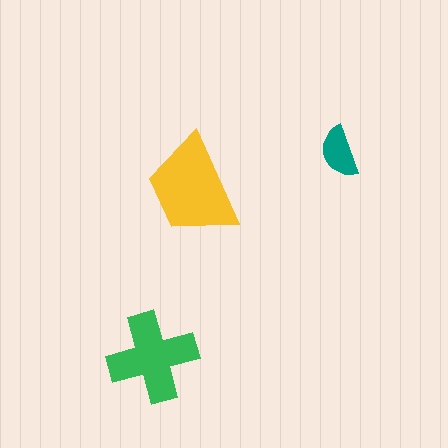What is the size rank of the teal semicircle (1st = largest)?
3rd.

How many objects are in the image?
There are 3 objects in the image.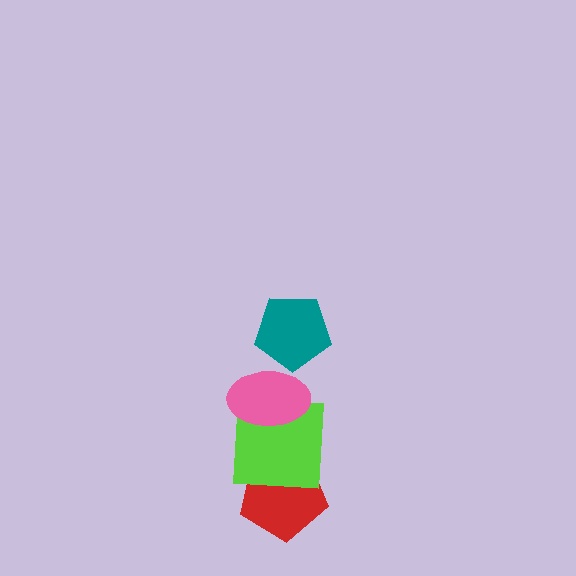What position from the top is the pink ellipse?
The pink ellipse is 2nd from the top.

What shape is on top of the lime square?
The pink ellipse is on top of the lime square.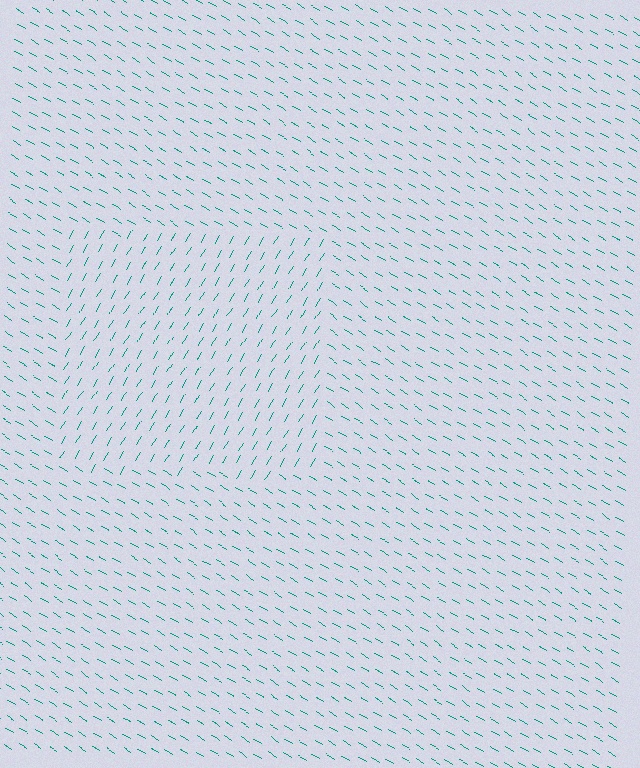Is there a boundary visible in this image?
Yes, there is a texture boundary formed by a change in line orientation.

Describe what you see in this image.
The image is filled with small teal line segments. A rectangle region in the image has lines oriented differently from the surrounding lines, creating a visible texture boundary.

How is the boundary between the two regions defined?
The boundary is defined purely by a change in line orientation (approximately 89 degrees difference). All lines are the same color and thickness.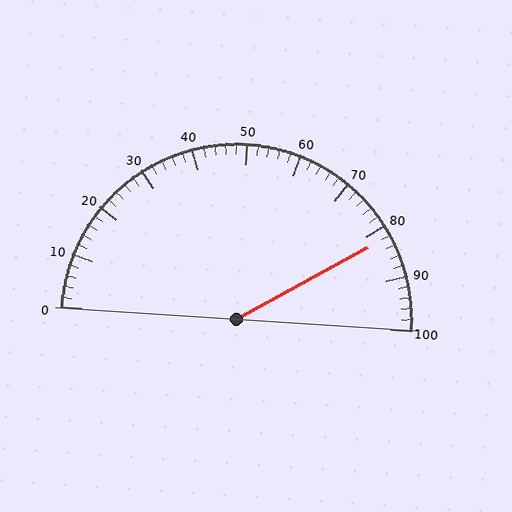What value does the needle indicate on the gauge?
The needle indicates approximately 82.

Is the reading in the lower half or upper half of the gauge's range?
The reading is in the upper half of the range (0 to 100).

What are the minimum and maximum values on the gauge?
The gauge ranges from 0 to 100.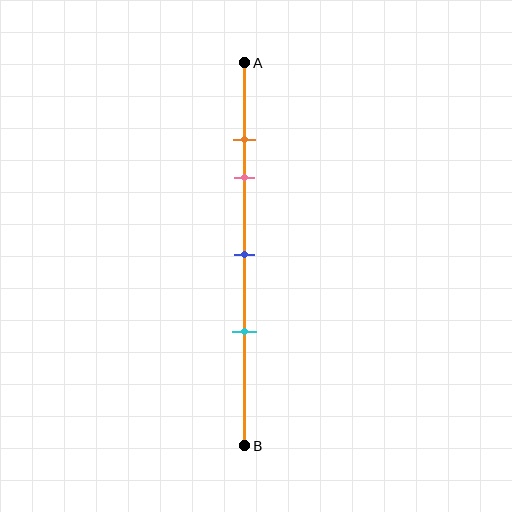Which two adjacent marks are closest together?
The orange and pink marks are the closest adjacent pair.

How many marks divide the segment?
There are 4 marks dividing the segment.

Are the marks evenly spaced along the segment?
No, the marks are not evenly spaced.